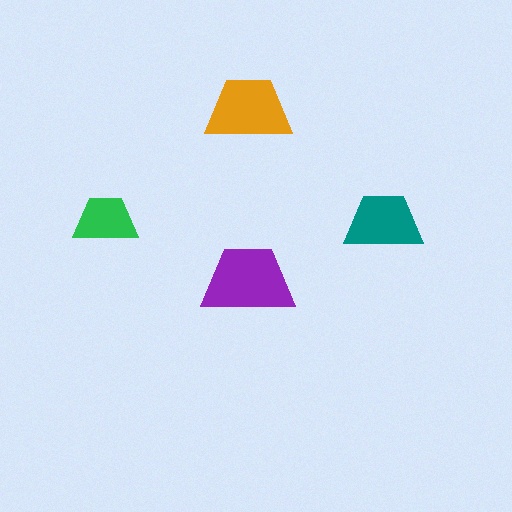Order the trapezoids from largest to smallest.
the purple one, the orange one, the teal one, the green one.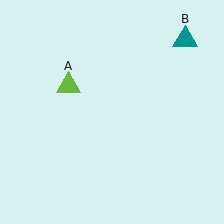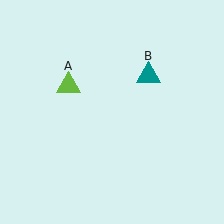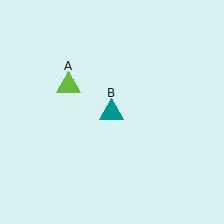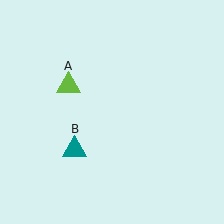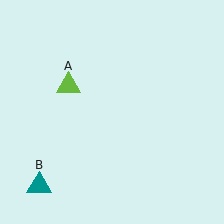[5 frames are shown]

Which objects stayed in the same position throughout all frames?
Lime triangle (object A) remained stationary.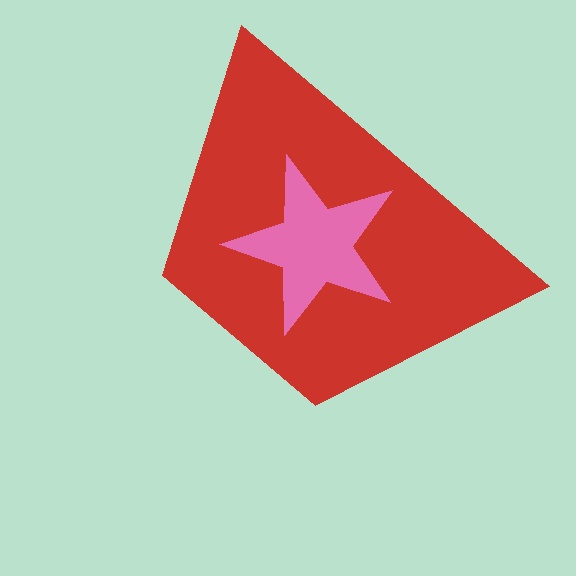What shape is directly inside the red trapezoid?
The pink star.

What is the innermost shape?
The pink star.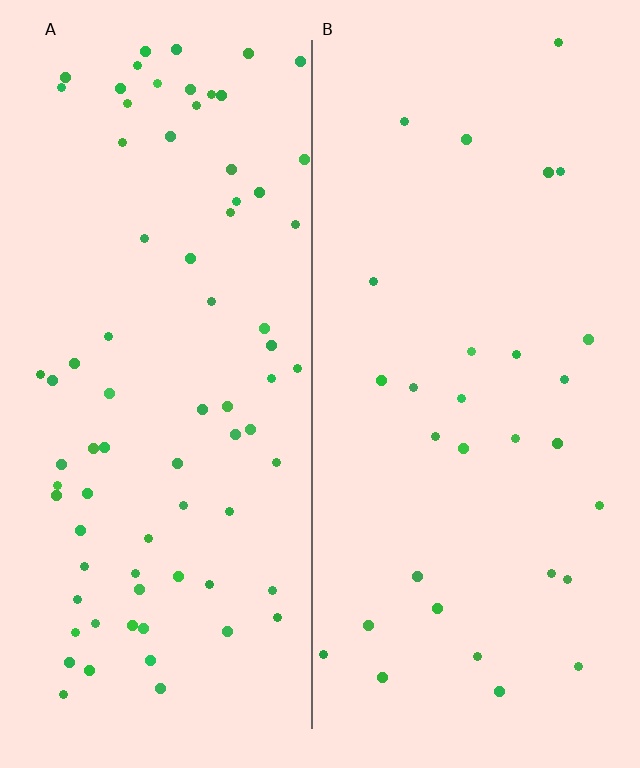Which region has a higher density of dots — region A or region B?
A (the left).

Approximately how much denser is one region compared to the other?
Approximately 2.6× — region A over region B.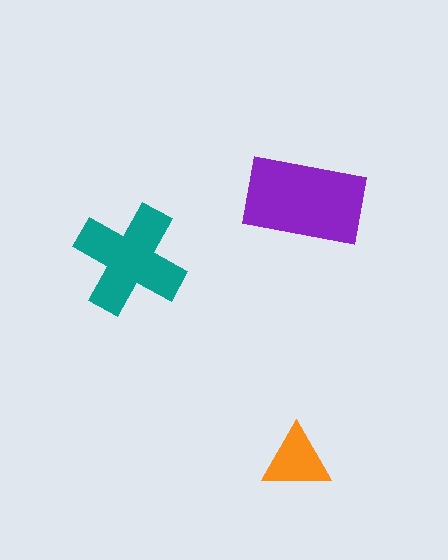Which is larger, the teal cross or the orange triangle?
The teal cross.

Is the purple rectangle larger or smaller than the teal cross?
Larger.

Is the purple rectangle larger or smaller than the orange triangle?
Larger.